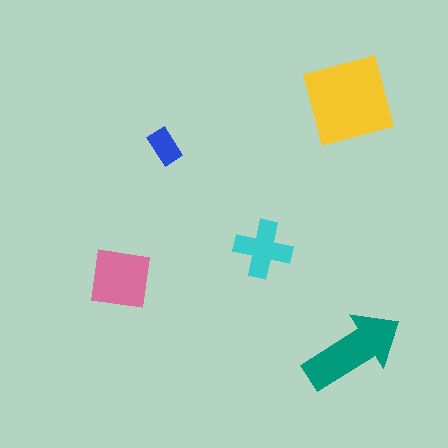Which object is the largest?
The yellow diamond.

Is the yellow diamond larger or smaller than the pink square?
Larger.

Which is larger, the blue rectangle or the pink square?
The pink square.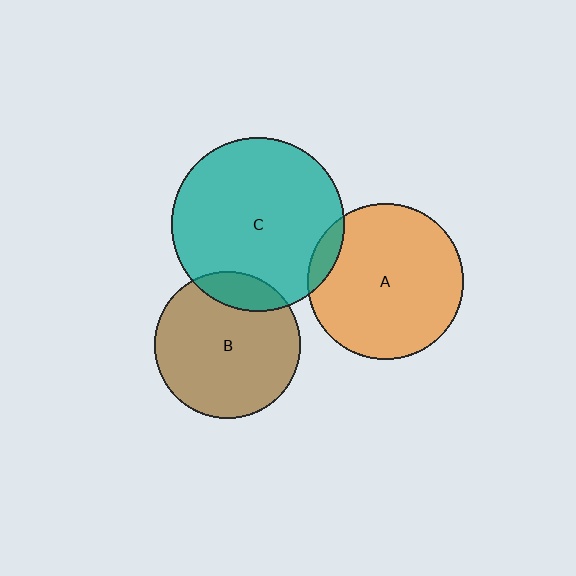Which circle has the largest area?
Circle C (teal).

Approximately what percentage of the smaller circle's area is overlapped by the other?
Approximately 15%.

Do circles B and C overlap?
Yes.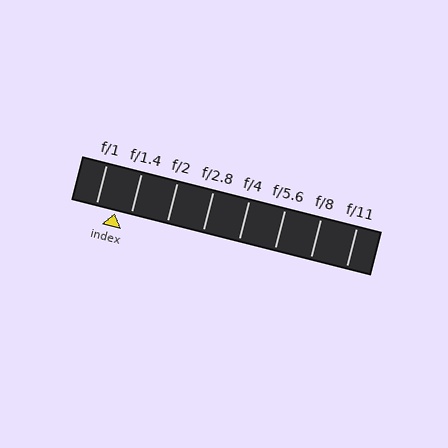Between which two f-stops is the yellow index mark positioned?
The index mark is between f/1 and f/1.4.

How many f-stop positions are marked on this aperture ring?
There are 8 f-stop positions marked.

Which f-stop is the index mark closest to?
The index mark is closest to f/1.4.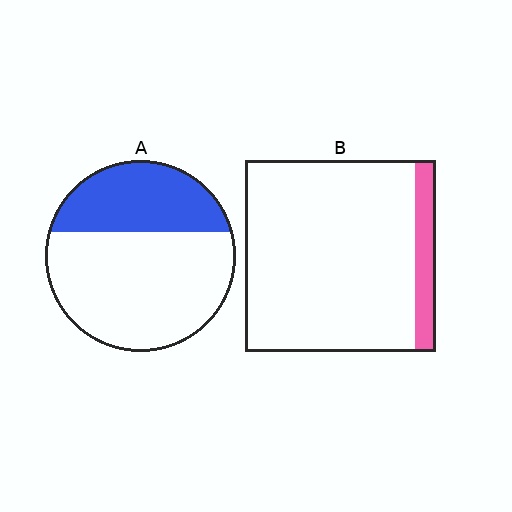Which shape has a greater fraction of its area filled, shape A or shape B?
Shape A.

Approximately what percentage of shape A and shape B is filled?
A is approximately 35% and B is approximately 10%.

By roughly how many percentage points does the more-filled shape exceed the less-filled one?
By roughly 25 percentage points (A over B).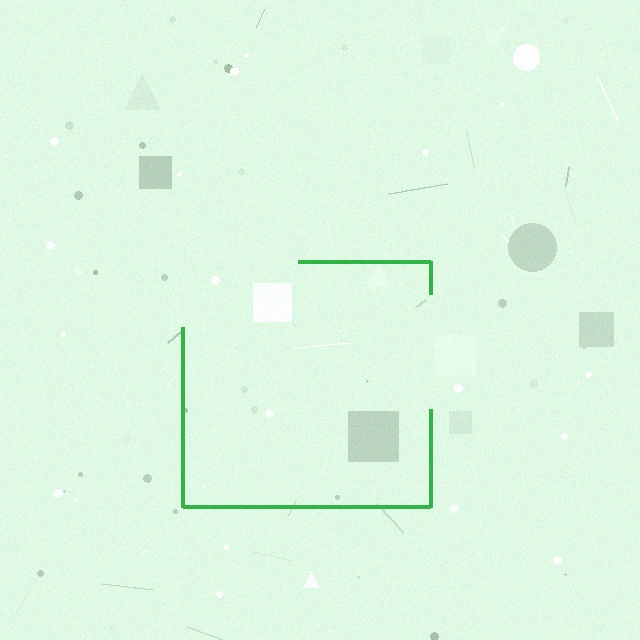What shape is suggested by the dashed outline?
The dashed outline suggests a square.